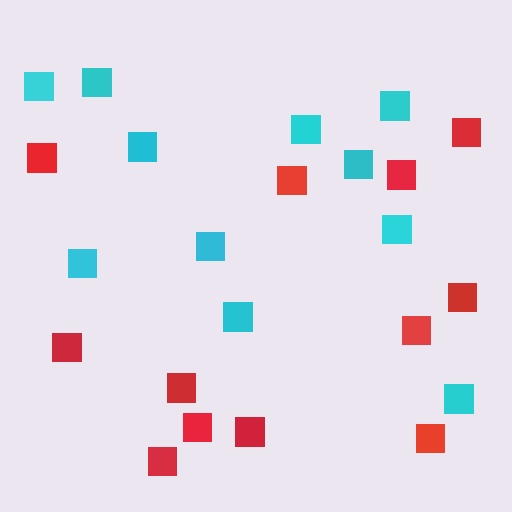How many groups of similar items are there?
There are 2 groups: one group of cyan squares (11) and one group of red squares (12).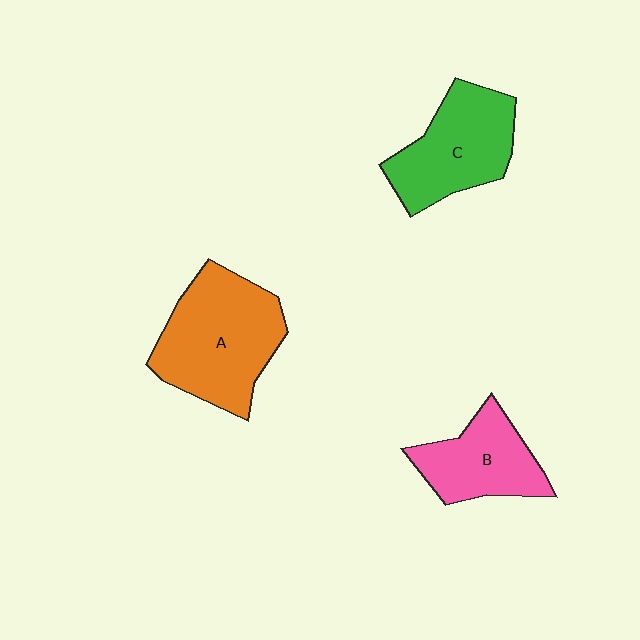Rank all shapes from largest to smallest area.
From largest to smallest: A (orange), C (green), B (pink).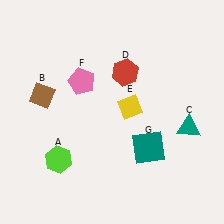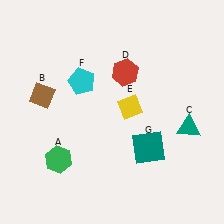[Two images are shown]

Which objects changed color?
A changed from lime to green. F changed from pink to cyan.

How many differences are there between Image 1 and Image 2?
There are 2 differences between the two images.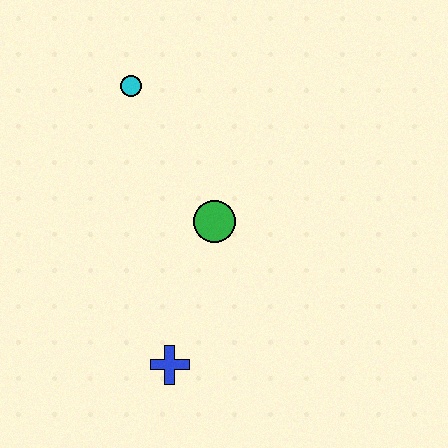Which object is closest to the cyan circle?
The green circle is closest to the cyan circle.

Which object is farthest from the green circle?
The cyan circle is farthest from the green circle.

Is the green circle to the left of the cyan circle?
No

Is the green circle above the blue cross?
Yes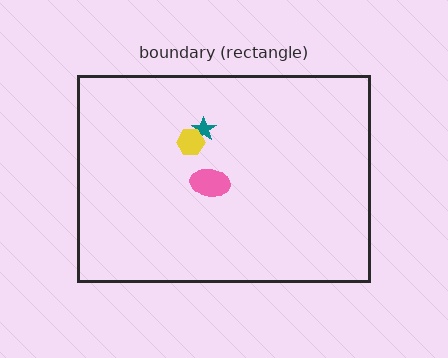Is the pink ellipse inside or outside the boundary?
Inside.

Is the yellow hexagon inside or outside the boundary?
Inside.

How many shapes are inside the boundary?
3 inside, 0 outside.